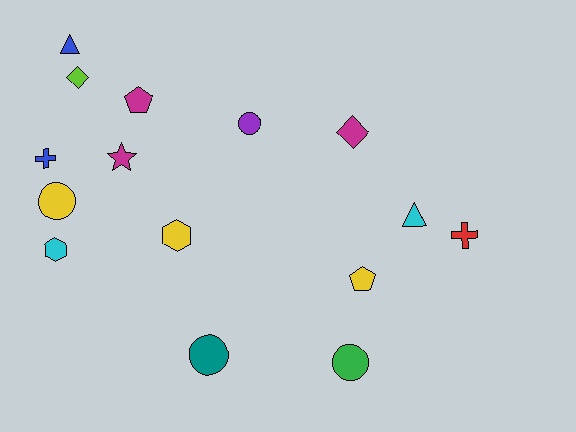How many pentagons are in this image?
There are 2 pentagons.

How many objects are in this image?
There are 15 objects.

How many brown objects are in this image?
There are no brown objects.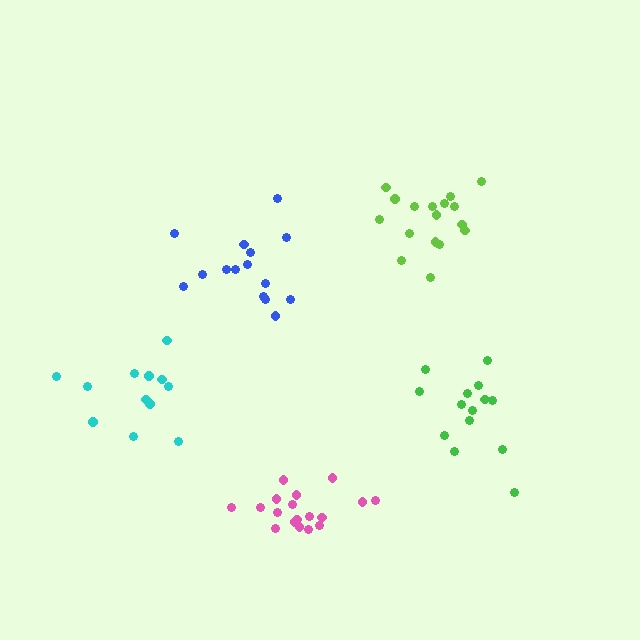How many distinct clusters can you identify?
There are 5 distinct clusters.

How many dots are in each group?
Group 1: 14 dots, Group 2: 17 dots, Group 3: 12 dots, Group 4: 18 dots, Group 5: 15 dots (76 total).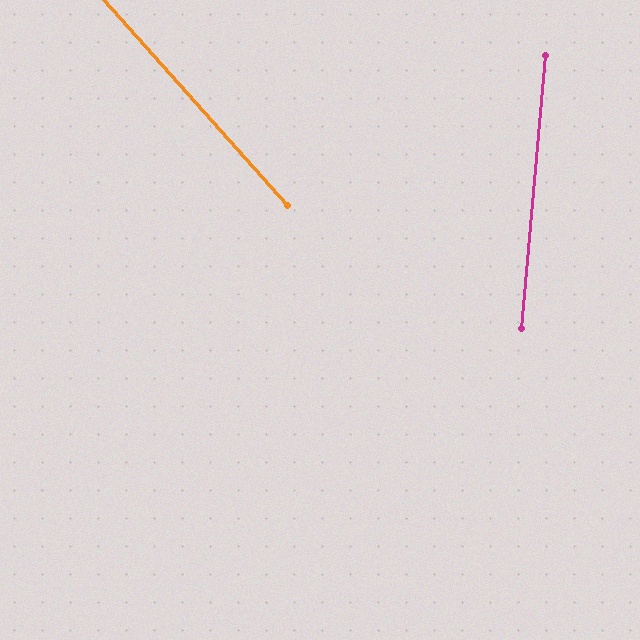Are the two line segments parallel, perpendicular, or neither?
Neither parallel nor perpendicular — they differ by about 47°.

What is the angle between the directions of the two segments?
Approximately 47 degrees.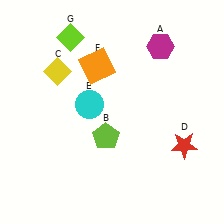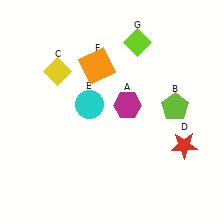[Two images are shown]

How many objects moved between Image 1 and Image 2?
3 objects moved between the two images.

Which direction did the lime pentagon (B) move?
The lime pentagon (B) moved right.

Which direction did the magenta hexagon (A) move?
The magenta hexagon (A) moved down.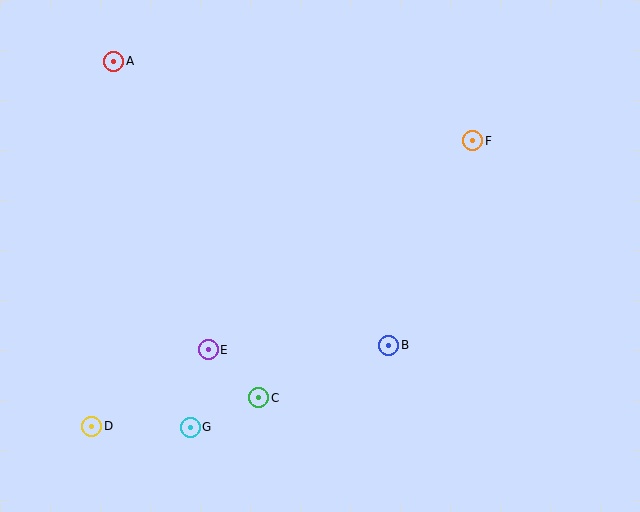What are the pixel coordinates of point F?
Point F is at (473, 141).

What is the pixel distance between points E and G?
The distance between E and G is 80 pixels.